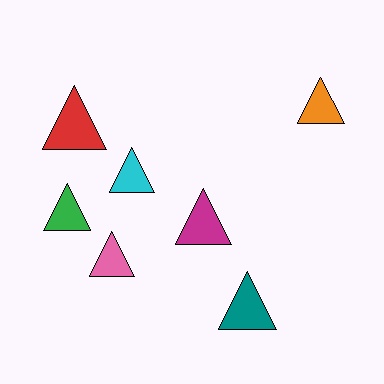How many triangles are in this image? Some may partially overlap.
There are 7 triangles.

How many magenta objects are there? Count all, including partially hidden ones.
There is 1 magenta object.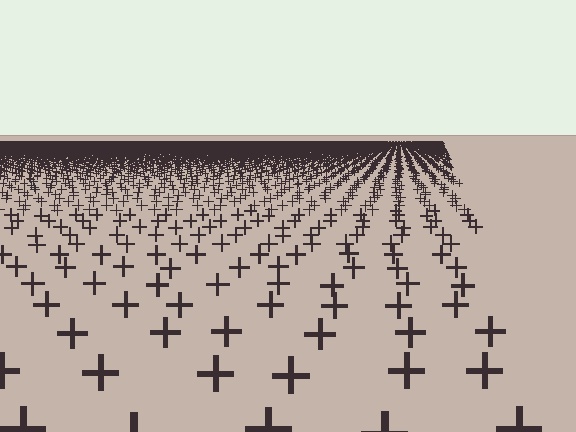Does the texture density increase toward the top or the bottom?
Density increases toward the top.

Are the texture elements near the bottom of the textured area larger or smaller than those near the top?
Larger. Near the bottom, elements are closer to the viewer and appear at a bigger on-screen size.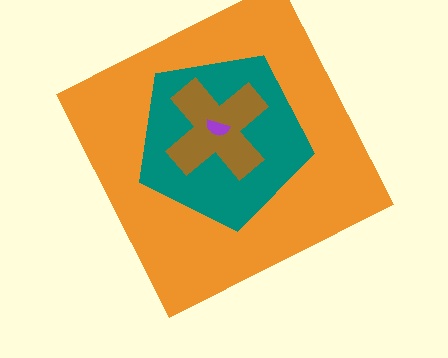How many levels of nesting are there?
4.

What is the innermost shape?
The purple semicircle.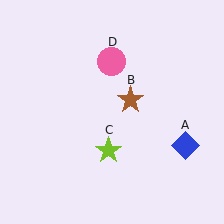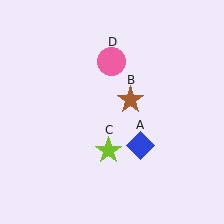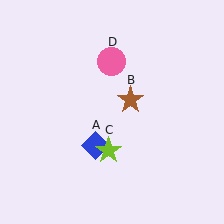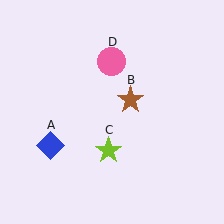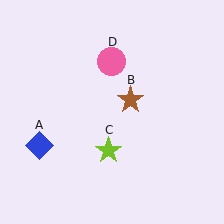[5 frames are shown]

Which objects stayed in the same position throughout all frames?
Brown star (object B) and lime star (object C) and pink circle (object D) remained stationary.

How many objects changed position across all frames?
1 object changed position: blue diamond (object A).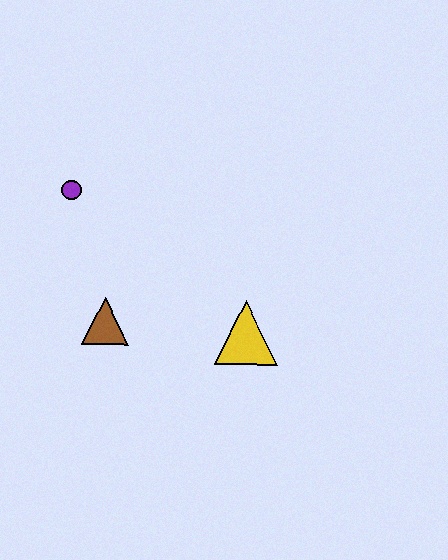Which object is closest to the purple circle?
The brown triangle is closest to the purple circle.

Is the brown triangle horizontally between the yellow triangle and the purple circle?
Yes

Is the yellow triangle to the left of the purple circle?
No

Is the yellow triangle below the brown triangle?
Yes